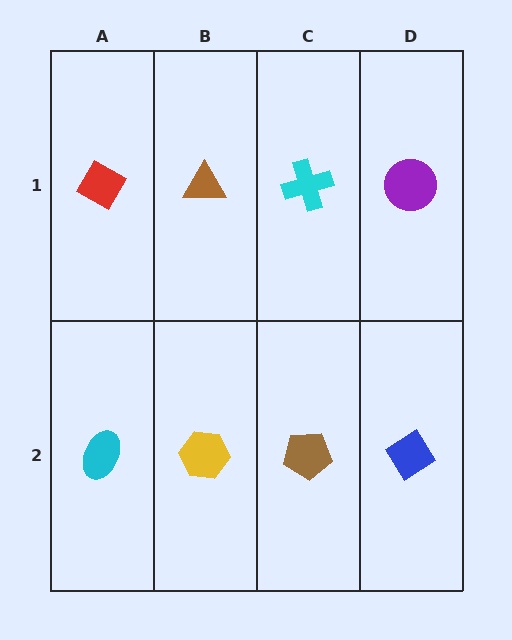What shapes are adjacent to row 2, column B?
A brown triangle (row 1, column B), a cyan ellipse (row 2, column A), a brown pentagon (row 2, column C).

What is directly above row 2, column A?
A red diamond.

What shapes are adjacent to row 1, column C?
A brown pentagon (row 2, column C), a brown triangle (row 1, column B), a purple circle (row 1, column D).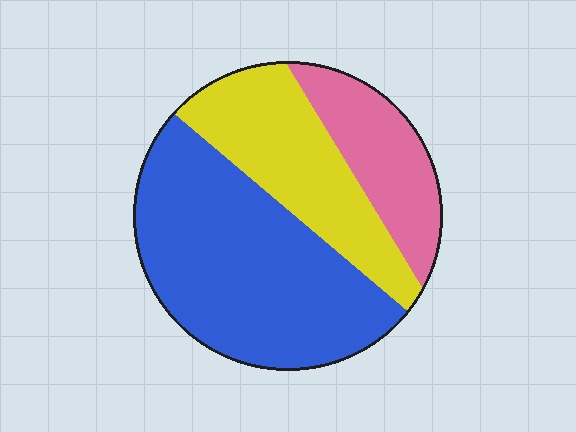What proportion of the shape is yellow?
Yellow covers 29% of the shape.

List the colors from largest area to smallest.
From largest to smallest: blue, yellow, pink.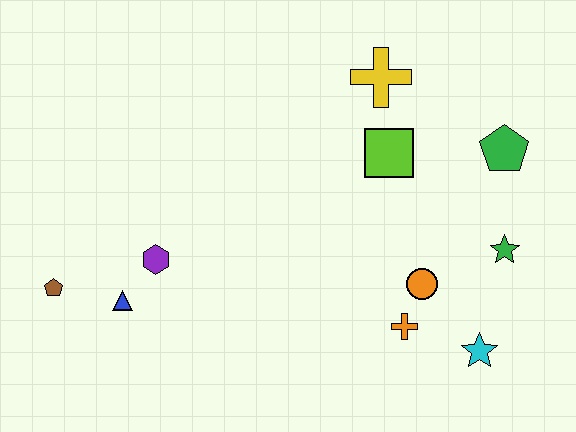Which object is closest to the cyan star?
The orange cross is closest to the cyan star.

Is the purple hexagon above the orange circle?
Yes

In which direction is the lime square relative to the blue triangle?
The lime square is to the right of the blue triangle.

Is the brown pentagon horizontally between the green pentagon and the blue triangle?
No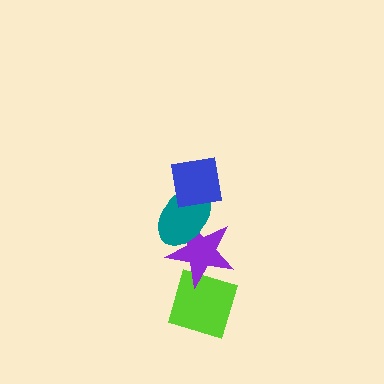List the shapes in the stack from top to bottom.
From top to bottom: the blue square, the teal ellipse, the purple star, the lime diamond.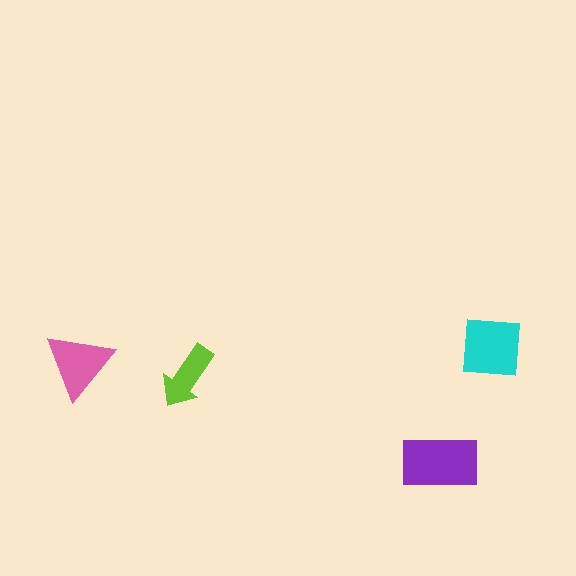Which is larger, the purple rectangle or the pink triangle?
The purple rectangle.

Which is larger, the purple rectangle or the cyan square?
The purple rectangle.